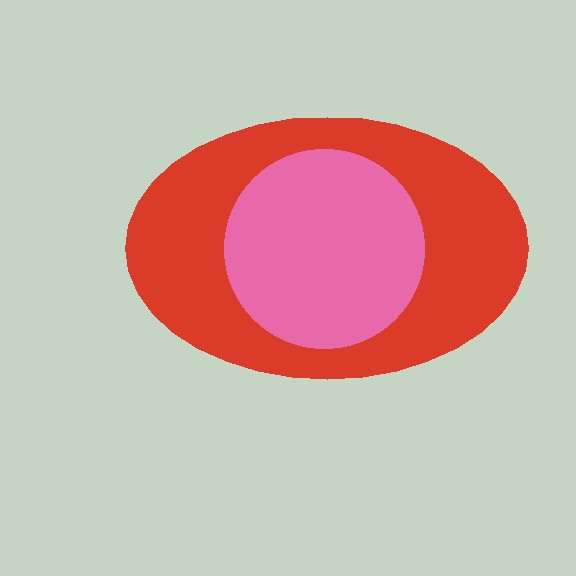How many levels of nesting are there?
2.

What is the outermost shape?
The red ellipse.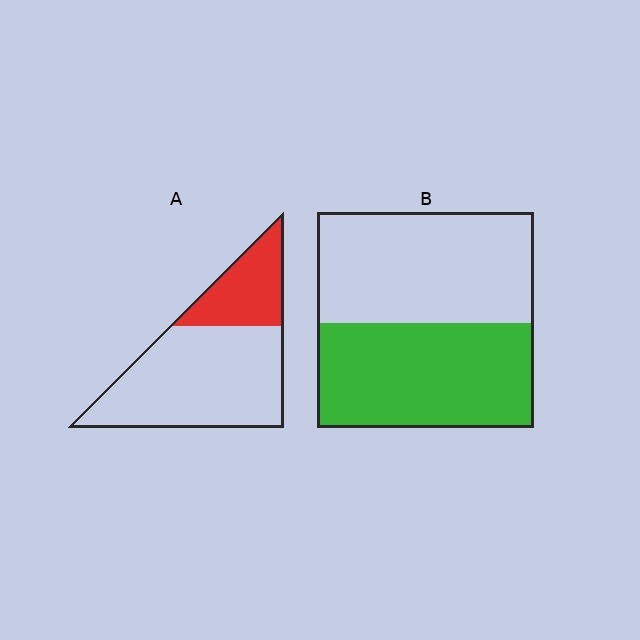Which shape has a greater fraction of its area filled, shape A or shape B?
Shape B.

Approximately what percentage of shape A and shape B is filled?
A is approximately 30% and B is approximately 50%.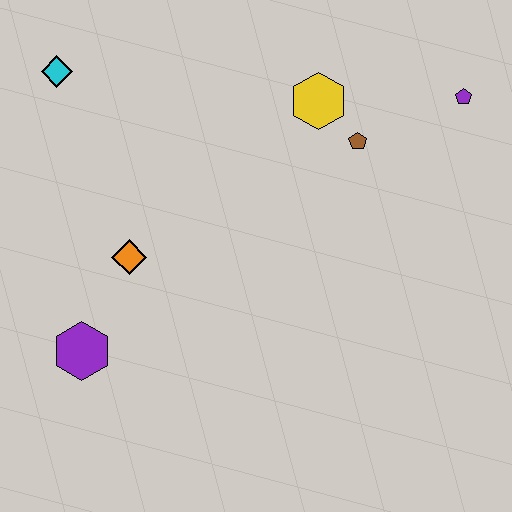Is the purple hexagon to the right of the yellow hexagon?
No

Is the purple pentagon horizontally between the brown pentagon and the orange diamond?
No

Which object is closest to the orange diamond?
The purple hexagon is closest to the orange diamond.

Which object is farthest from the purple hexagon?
The purple pentagon is farthest from the purple hexagon.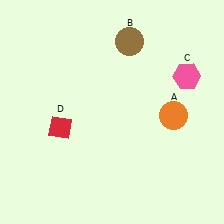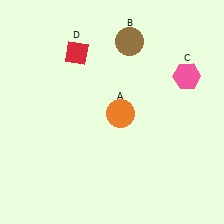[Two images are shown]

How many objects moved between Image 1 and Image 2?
2 objects moved between the two images.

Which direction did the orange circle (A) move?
The orange circle (A) moved left.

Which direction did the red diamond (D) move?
The red diamond (D) moved up.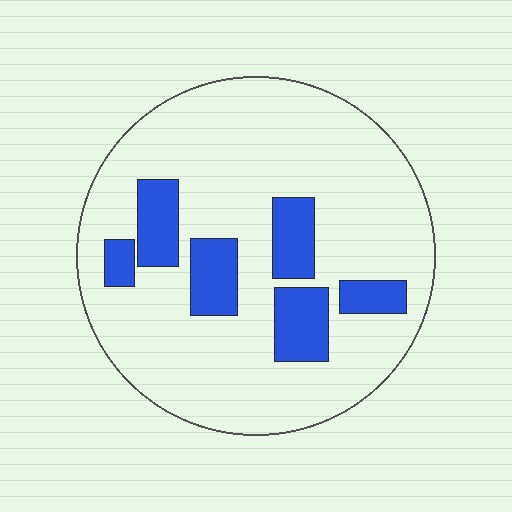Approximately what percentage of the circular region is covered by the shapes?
Approximately 20%.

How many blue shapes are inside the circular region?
6.